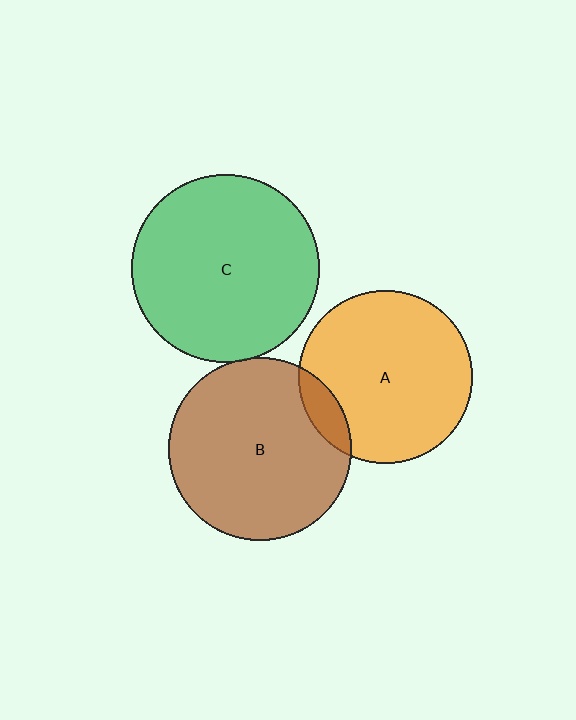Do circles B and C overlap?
Yes.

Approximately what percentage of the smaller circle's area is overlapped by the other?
Approximately 5%.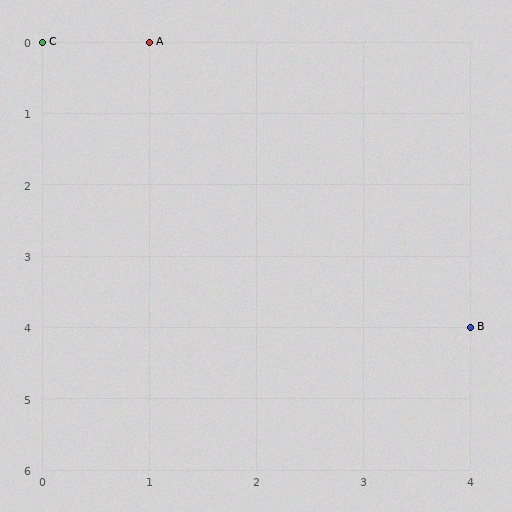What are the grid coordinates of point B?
Point B is at grid coordinates (4, 4).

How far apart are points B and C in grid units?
Points B and C are 4 columns and 4 rows apart (about 5.7 grid units diagonally).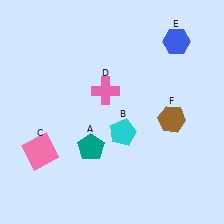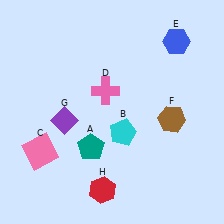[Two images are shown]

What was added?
A purple diamond (G), a red hexagon (H) were added in Image 2.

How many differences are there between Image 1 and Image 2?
There are 2 differences between the two images.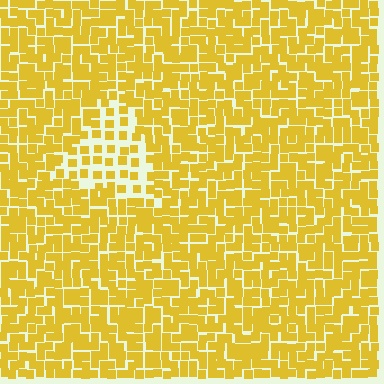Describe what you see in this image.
The image contains small yellow elements arranged at two different densities. A triangle-shaped region is visible where the elements are less densely packed than the surrounding area.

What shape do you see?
I see a triangle.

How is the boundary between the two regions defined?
The boundary is defined by a change in element density (approximately 2.1x ratio). All elements are the same color, size, and shape.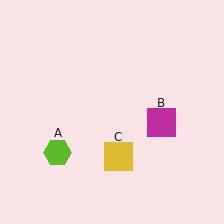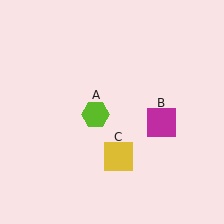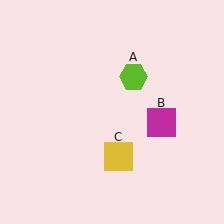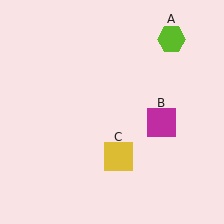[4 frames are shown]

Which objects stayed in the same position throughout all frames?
Magenta square (object B) and yellow square (object C) remained stationary.